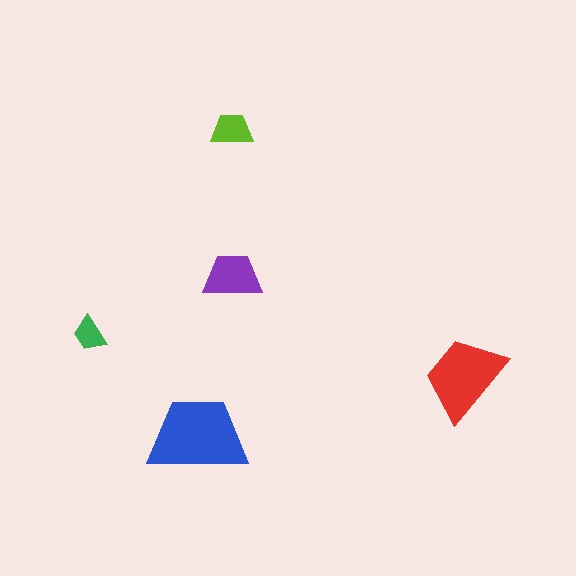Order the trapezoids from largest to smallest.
the blue one, the red one, the purple one, the lime one, the green one.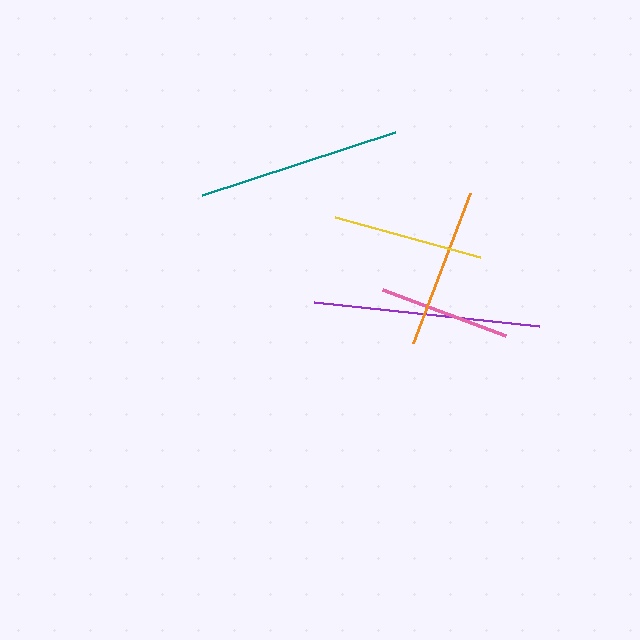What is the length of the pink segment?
The pink segment is approximately 131 pixels long.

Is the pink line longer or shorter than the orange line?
The orange line is longer than the pink line.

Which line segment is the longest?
The purple line is the longest at approximately 226 pixels.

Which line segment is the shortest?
The pink line is the shortest at approximately 131 pixels.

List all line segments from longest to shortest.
From longest to shortest: purple, teal, orange, yellow, pink.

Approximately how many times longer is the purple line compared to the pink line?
The purple line is approximately 1.7 times the length of the pink line.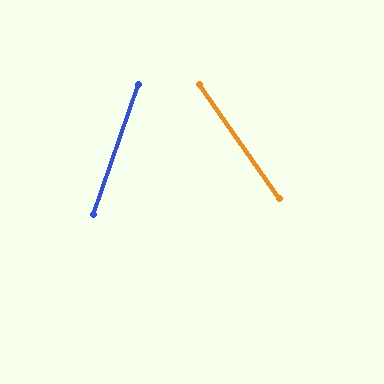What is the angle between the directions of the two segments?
Approximately 54 degrees.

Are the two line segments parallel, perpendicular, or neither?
Neither parallel nor perpendicular — they differ by about 54°.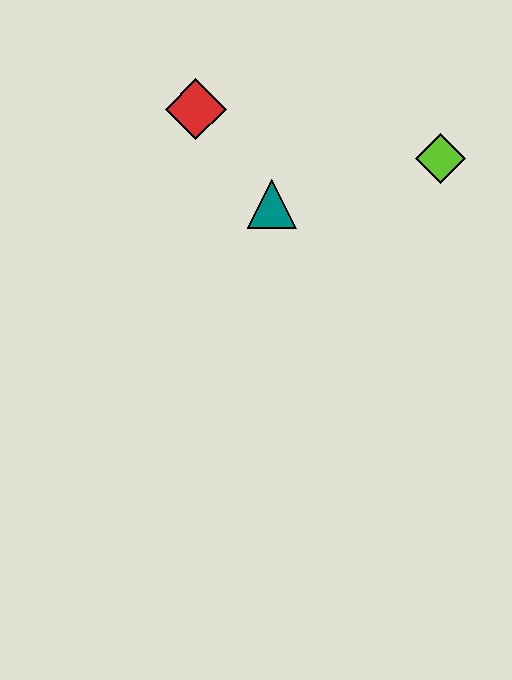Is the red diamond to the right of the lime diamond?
No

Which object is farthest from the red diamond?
The lime diamond is farthest from the red diamond.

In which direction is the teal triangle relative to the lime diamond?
The teal triangle is to the left of the lime diamond.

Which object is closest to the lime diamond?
The teal triangle is closest to the lime diamond.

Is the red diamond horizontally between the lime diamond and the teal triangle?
No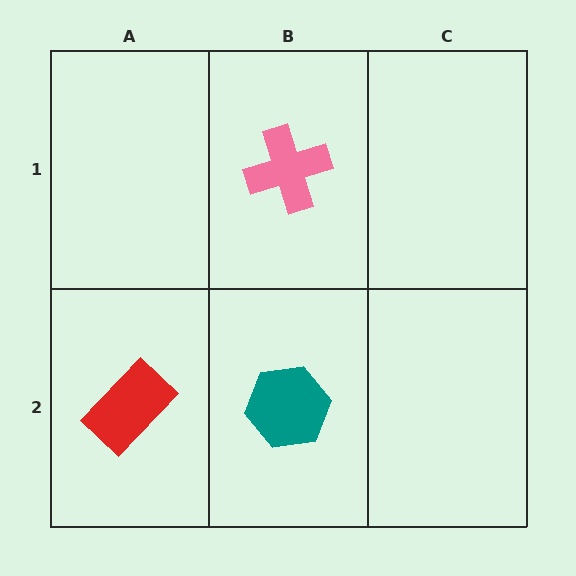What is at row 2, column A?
A red rectangle.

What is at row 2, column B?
A teal hexagon.